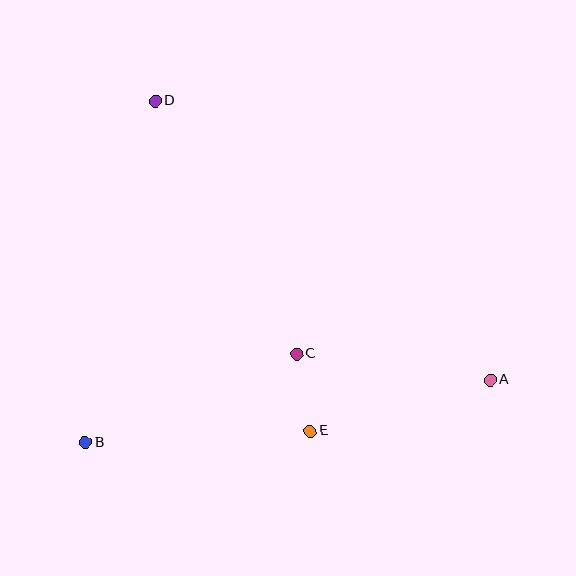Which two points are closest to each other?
Points C and E are closest to each other.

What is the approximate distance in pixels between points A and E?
The distance between A and E is approximately 187 pixels.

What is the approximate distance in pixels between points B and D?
The distance between B and D is approximately 348 pixels.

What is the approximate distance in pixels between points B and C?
The distance between B and C is approximately 229 pixels.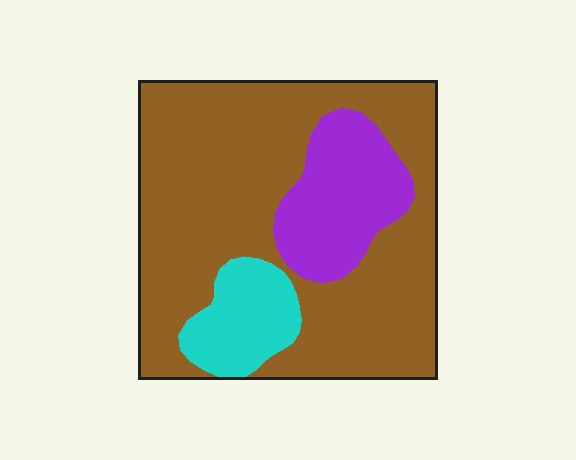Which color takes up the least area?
Cyan, at roughly 10%.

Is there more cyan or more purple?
Purple.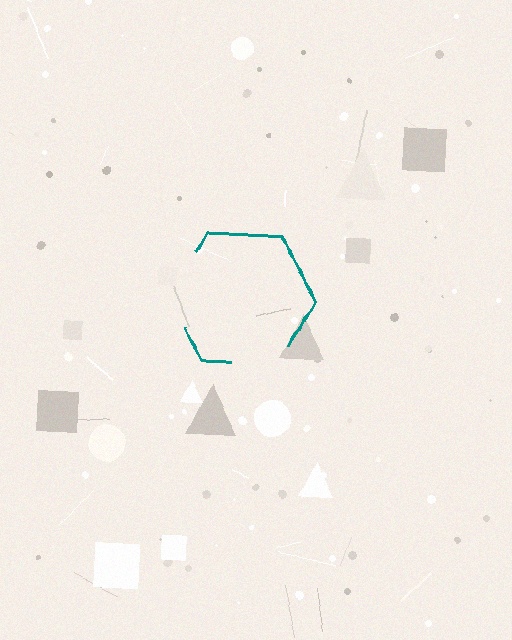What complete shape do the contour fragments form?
The contour fragments form a hexagon.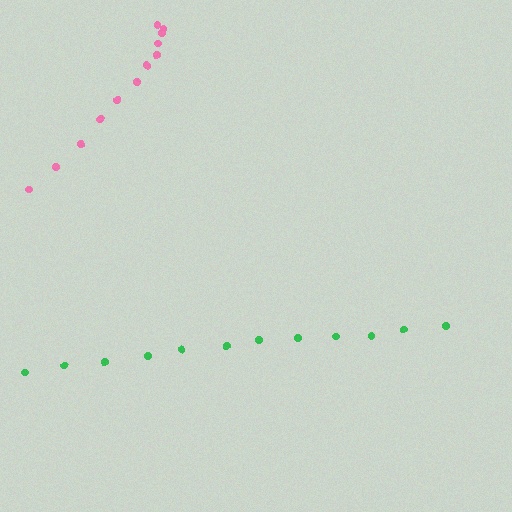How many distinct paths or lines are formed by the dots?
There are 2 distinct paths.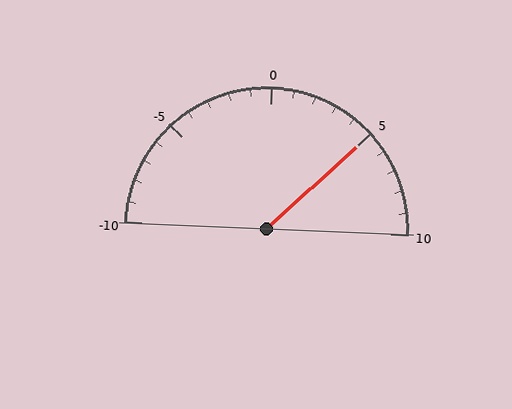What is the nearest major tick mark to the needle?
The nearest major tick mark is 5.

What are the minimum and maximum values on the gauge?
The gauge ranges from -10 to 10.